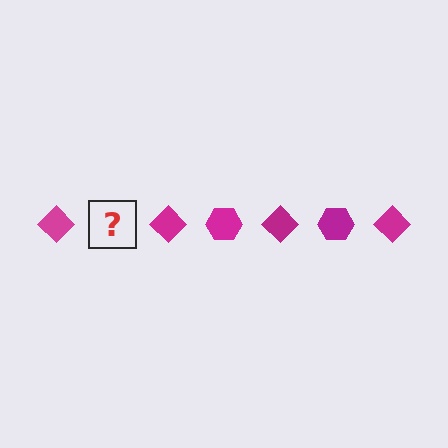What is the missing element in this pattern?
The missing element is a magenta hexagon.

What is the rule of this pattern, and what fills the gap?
The rule is that the pattern cycles through diamond, hexagon shapes in magenta. The gap should be filled with a magenta hexagon.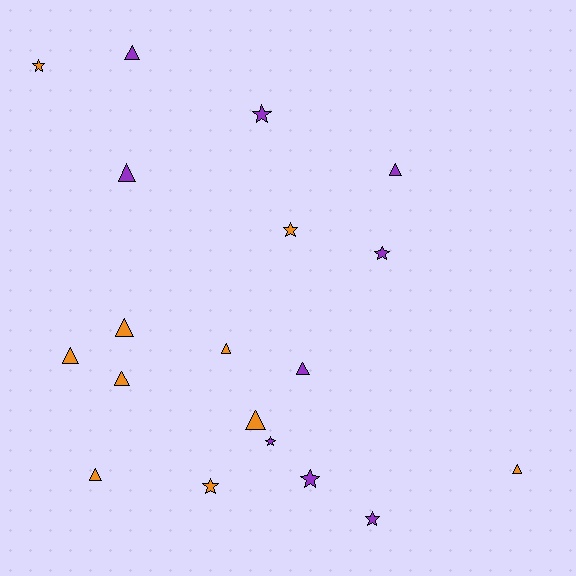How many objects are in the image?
There are 19 objects.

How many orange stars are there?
There are 3 orange stars.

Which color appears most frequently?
Orange, with 10 objects.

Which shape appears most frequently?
Triangle, with 11 objects.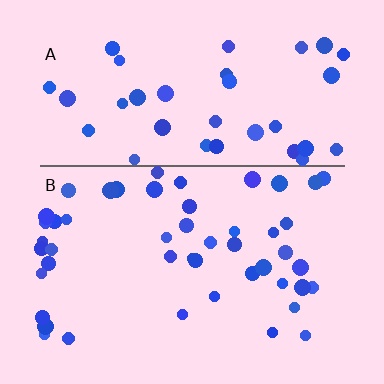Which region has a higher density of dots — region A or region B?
B (the bottom).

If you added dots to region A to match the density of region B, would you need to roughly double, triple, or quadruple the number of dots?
Approximately double.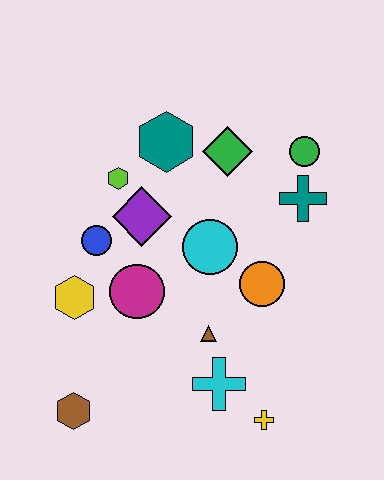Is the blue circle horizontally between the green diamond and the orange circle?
No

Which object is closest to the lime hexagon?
The purple diamond is closest to the lime hexagon.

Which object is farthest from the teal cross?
The brown hexagon is farthest from the teal cross.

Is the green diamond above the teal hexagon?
No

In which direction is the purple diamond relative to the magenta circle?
The purple diamond is above the magenta circle.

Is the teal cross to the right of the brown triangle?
Yes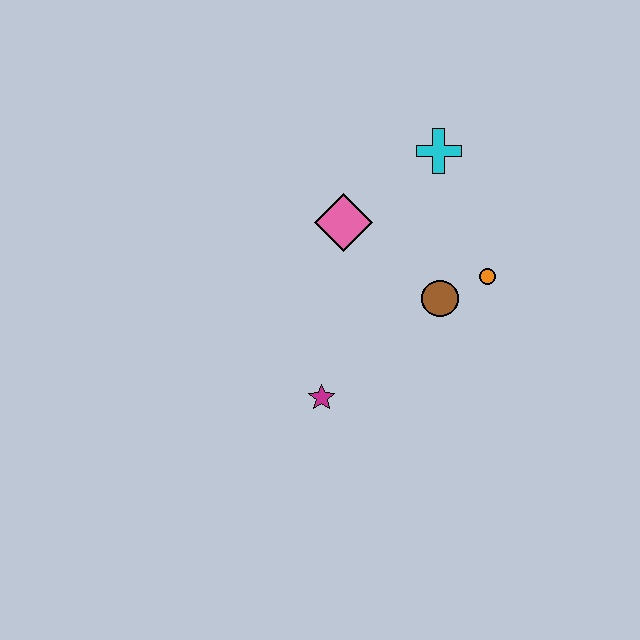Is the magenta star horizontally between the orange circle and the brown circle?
No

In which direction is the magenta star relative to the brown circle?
The magenta star is to the left of the brown circle.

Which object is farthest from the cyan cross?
The magenta star is farthest from the cyan cross.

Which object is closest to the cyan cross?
The pink diamond is closest to the cyan cross.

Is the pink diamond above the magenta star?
Yes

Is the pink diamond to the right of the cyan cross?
No